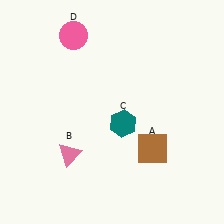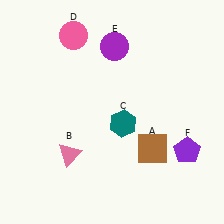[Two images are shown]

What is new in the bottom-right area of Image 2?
A purple pentagon (F) was added in the bottom-right area of Image 2.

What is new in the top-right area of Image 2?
A purple circle (E) was added in the top-right area of Image 2.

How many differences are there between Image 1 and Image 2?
There are 2 differences between the two images.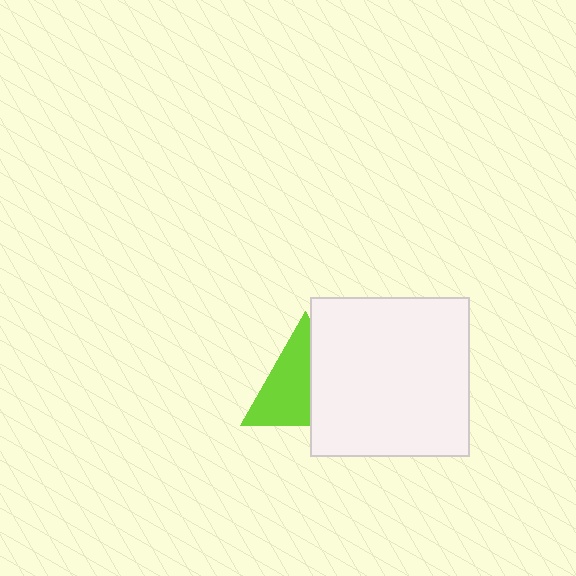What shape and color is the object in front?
The object in front is a white square.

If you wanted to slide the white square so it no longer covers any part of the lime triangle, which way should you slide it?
Slide it right — that is the most direct way to separate the two shapes.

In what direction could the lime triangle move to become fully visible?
The lime triangle could move left. That would shift it out from behind the white square entirely.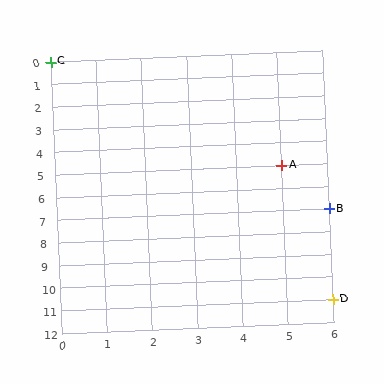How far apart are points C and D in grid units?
Points C and D are 6 columns and 11 rows apart (about 12.5 grid units diagonally).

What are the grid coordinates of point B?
Point B is at grid coordinates (6, 7).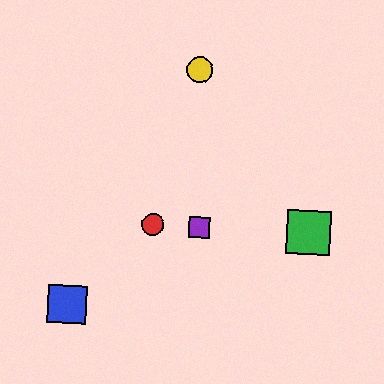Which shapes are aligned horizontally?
The red circle, the green square, the purple square are aligned horizontally.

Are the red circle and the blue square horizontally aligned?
No, the red circle is at y≈225 and the blue square is at y≈304.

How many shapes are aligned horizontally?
3 shapes (the red circle, the green square, the purple square) are aligned horizontally.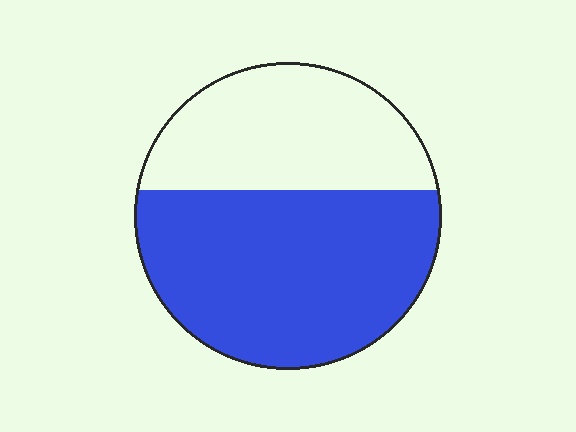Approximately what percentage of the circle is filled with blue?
Approximately 60%.